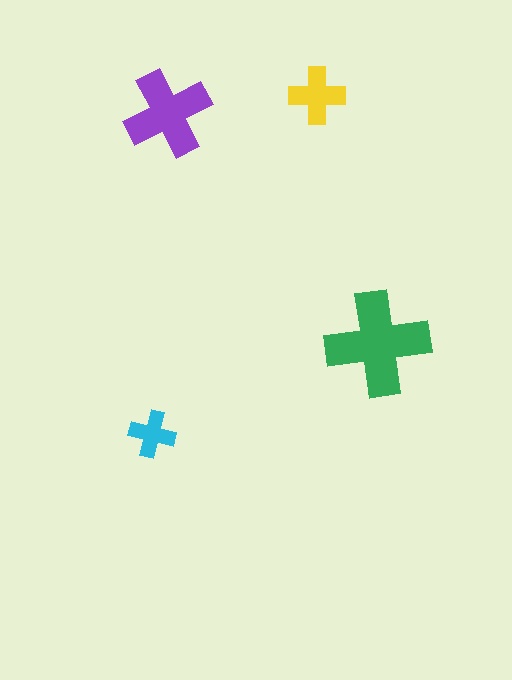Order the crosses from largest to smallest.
the green one, the purple one, the yellow one, the cyan one.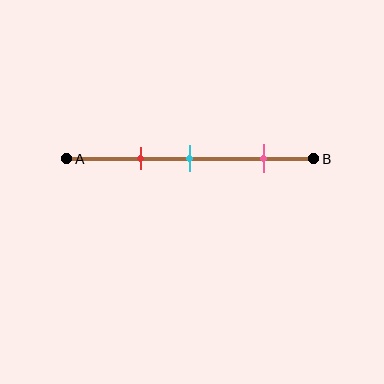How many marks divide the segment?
There are 3 marks dividing the segment.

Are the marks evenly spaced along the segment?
No, the marks are not evenly spaced.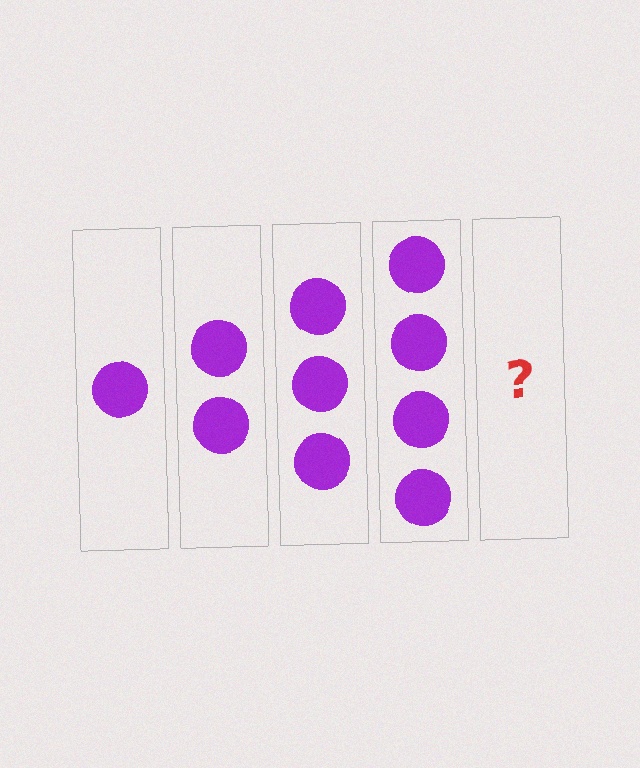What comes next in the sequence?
The next element should be 5 circles.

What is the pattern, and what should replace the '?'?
The pattern is that each step adds one more circle. The '?' should be 5 circles.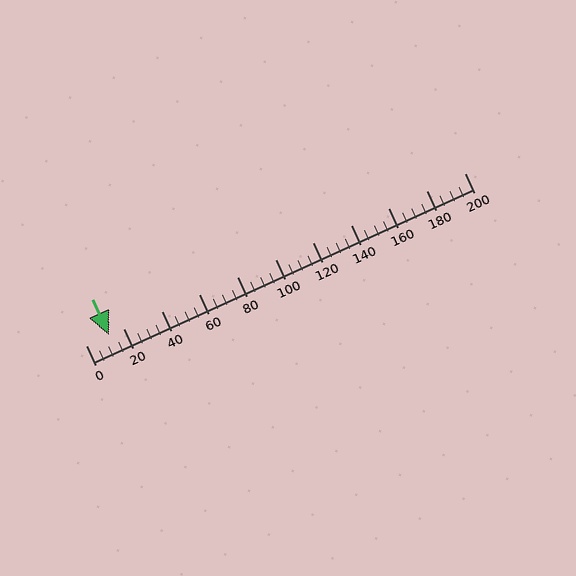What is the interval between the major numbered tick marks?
The major tick marks are spaced 20 units apart.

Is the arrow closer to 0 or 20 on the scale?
The arrow is closer to 20.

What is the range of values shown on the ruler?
The ruler shows values from 0 to 200.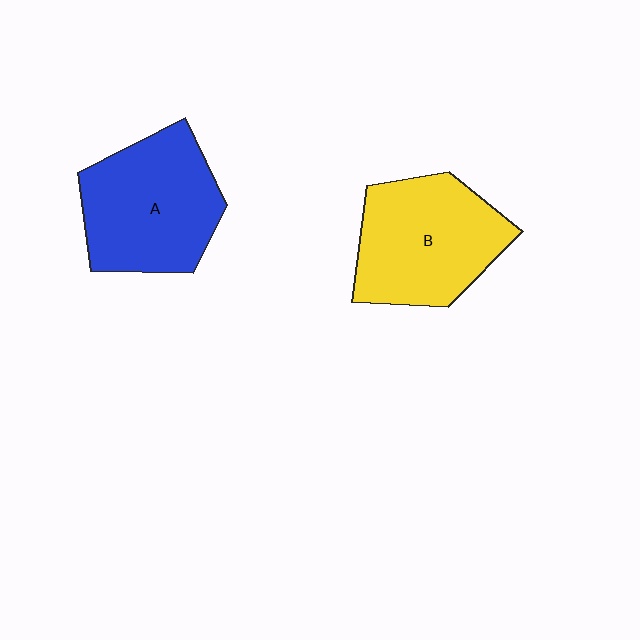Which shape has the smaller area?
Shape B (yellow).